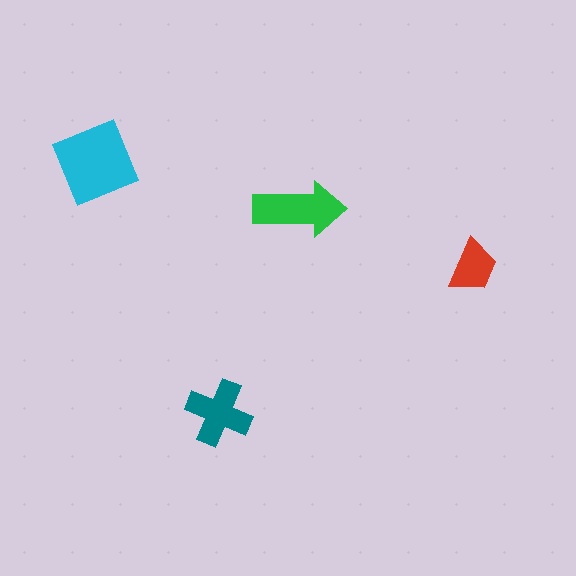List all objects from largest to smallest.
The cyan square, the green arrow, the teal cross, the red trapezoid.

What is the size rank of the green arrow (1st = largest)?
2nd.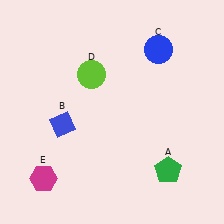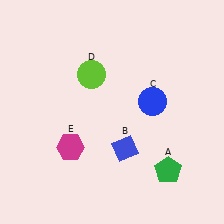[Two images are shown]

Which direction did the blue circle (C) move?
The blue circle (C) moved down.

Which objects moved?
The objects that moved are: the blue diamond (B), the blue circle (C), the magenta hexagon (E).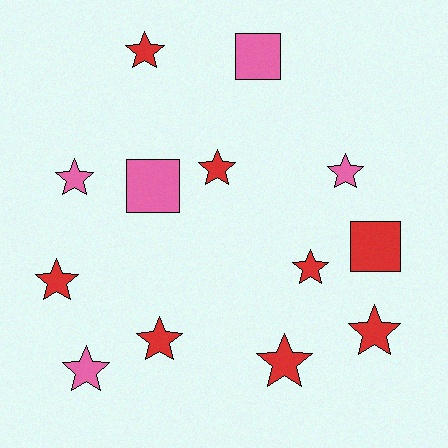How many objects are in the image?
There are 13 objects.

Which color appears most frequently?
Red, with 8 objects.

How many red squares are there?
There is 1 red square.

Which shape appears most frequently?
Star, with 10 objects.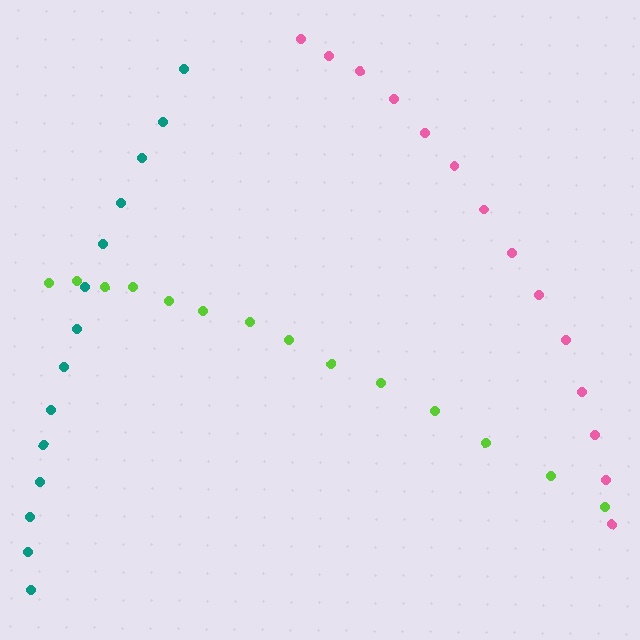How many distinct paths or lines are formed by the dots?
There are 3 distinct paths.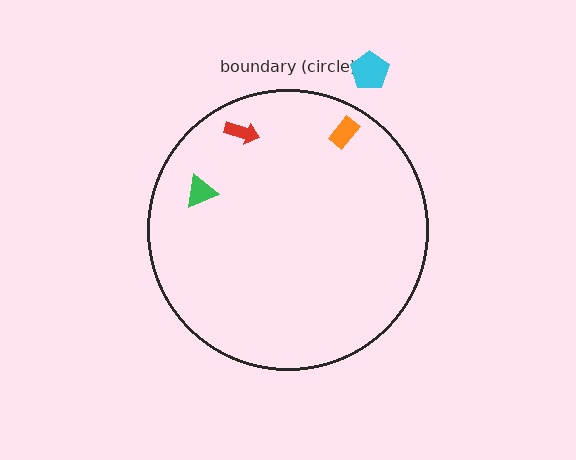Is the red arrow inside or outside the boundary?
Inside.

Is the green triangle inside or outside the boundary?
Inside.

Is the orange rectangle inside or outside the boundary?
Inside.